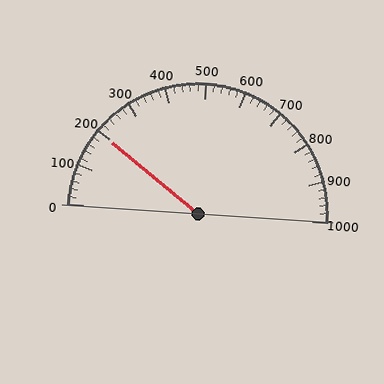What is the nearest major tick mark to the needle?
The nearest major tick mark is 200.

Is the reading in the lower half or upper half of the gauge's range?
The reading is in the lower half of the range (0 to 1000).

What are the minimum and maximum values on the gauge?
The gauge ranges from 0 to 1000.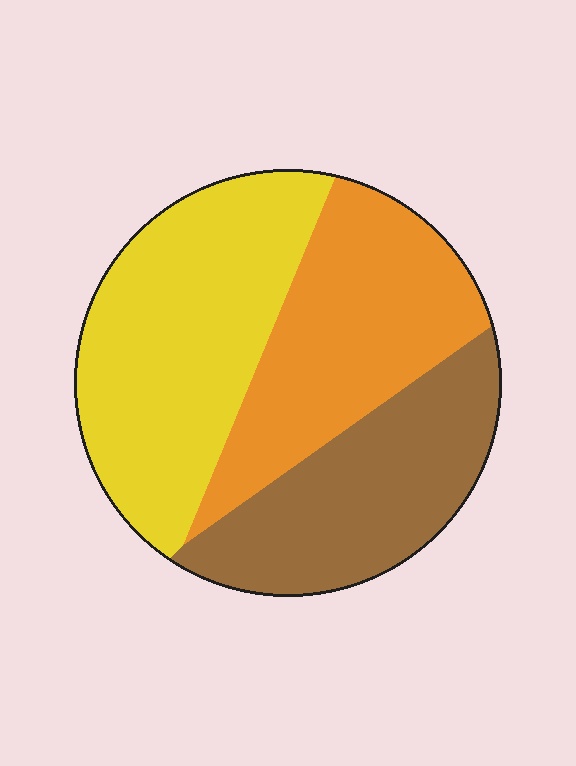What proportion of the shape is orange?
Orange covers 31% of the shape.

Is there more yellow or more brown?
Yellow.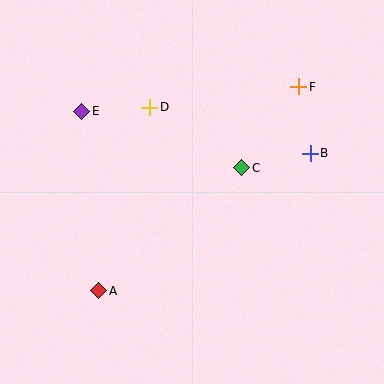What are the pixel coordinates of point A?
Point A is at (99, 291).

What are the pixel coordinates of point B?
Point B is at (310, 153).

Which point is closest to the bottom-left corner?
Point A is closest to the bottom-left corner.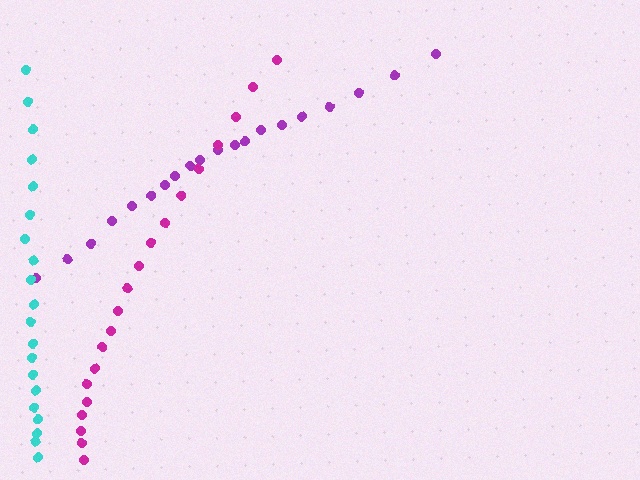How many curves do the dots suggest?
There are 3 distinct paths.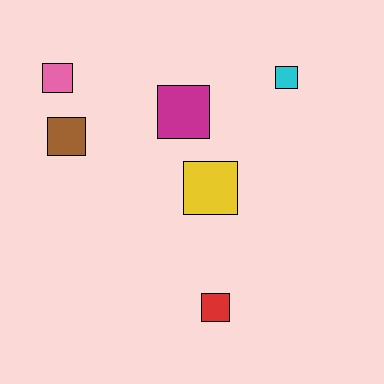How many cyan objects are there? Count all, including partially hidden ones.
There is 1 cyan object.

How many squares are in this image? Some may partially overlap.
There are 6 squares.